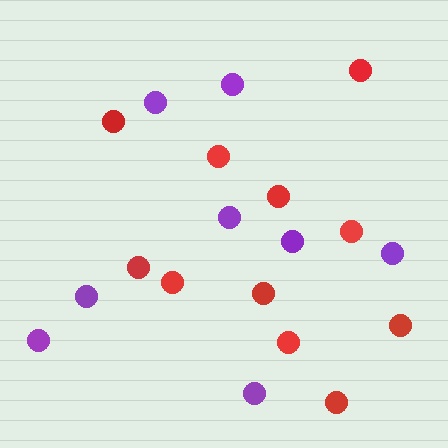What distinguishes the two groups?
There are 2 groups: one group of red circles (11) and one group of purple circles (8).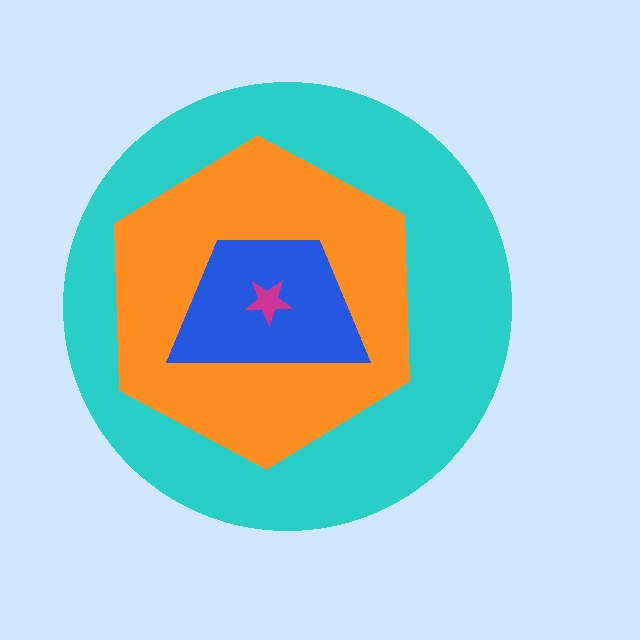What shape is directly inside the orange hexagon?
The blue trapezoid.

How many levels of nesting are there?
4.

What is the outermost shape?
The cyan circle.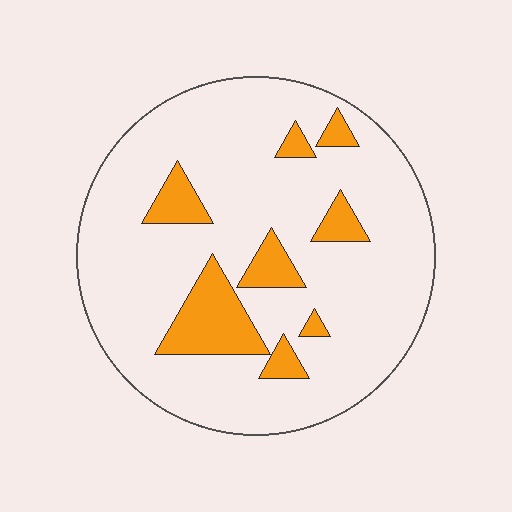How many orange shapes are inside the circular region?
8.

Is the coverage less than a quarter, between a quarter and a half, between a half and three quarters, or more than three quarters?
Less than a quarter.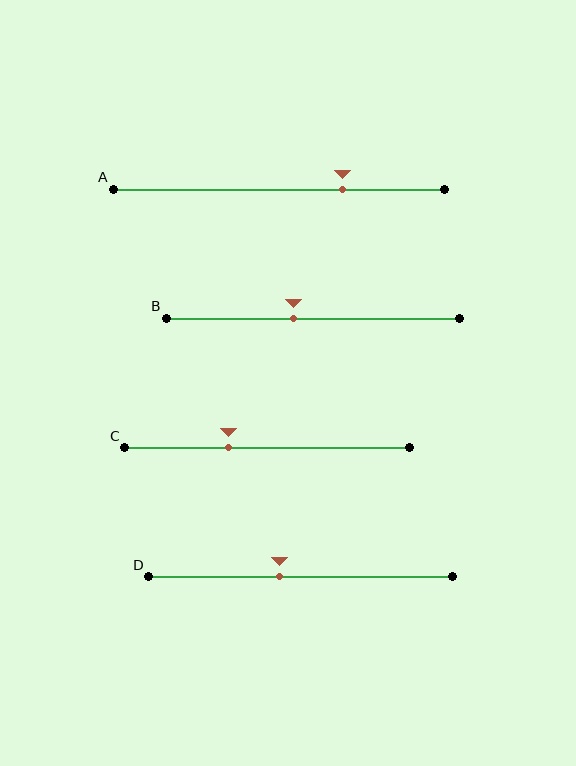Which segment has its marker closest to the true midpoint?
Segment B has its marker closest to the true midpoint.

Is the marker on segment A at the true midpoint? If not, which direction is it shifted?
No, the marker on segment A is shifted to the right by about 19% of the segment length.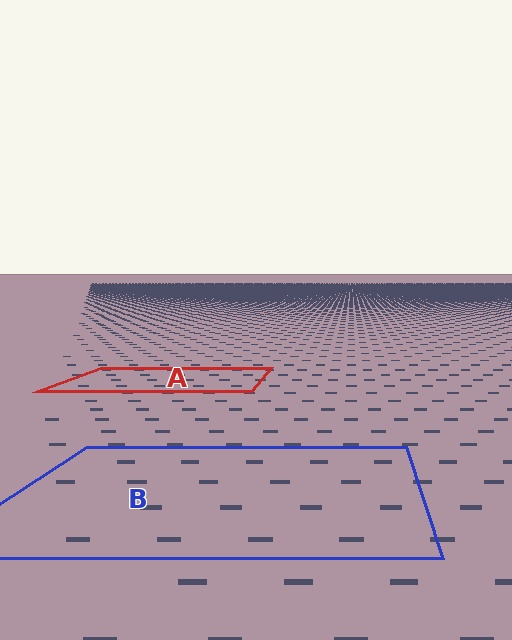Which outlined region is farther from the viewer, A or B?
Region A is farther from the viewer — the texture elements inside it appear smaller and more densely packed.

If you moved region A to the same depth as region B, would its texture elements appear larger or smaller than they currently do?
They would appear larger. At a closer depth, the same texture elements are projected at a bigger on-screen size.